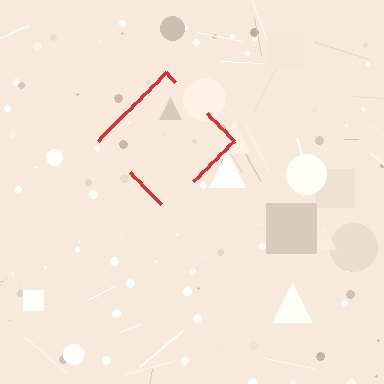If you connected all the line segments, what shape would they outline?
They would outline a diamond.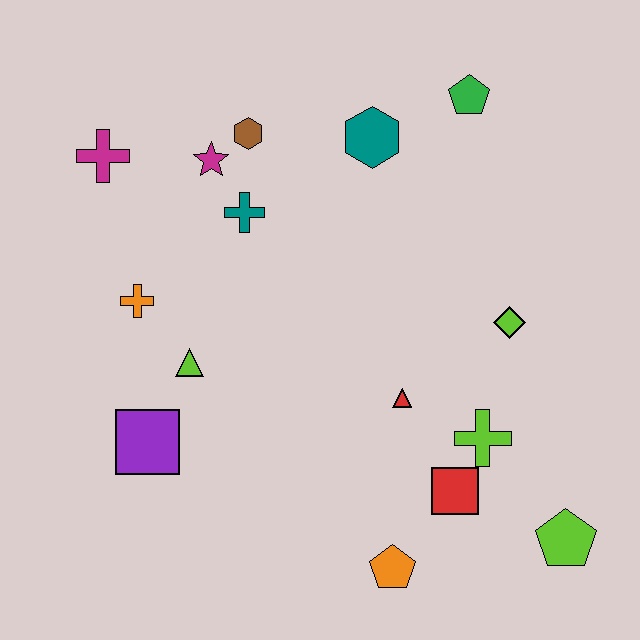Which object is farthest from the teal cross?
The lime pentagon is farthest from the teal cross.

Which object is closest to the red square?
The lime cross is closest to the red square.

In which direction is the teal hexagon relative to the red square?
The teal hexagon is above the red square.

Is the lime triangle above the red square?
Yes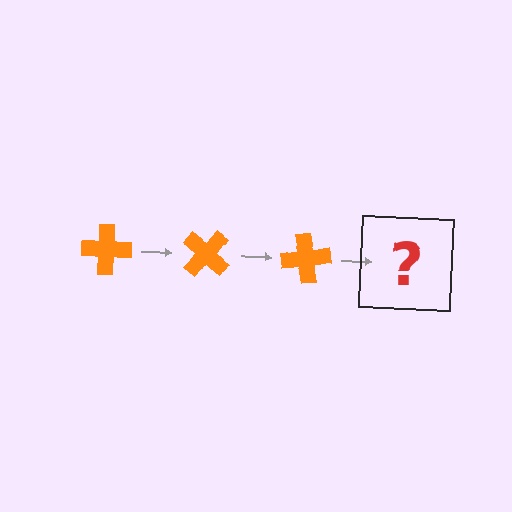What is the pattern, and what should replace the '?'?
The pattern is that the cross rotates 40 degrees each step. The '?' should be an orange cross rotated 120 degrees.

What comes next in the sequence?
The next element should be an orange cross rotated 120 degrees.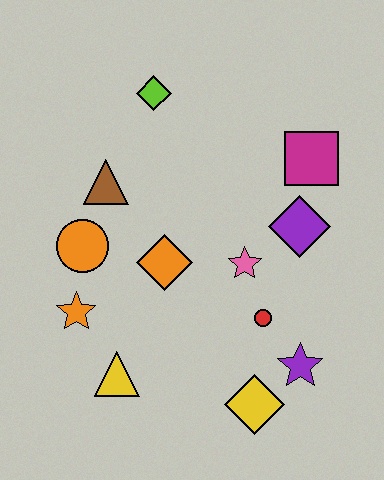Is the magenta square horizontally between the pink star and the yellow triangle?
No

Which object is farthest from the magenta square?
The yellow triangle is farthest from the magenta square.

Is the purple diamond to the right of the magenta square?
No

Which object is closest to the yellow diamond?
The purple star is closest to the yellow diamond.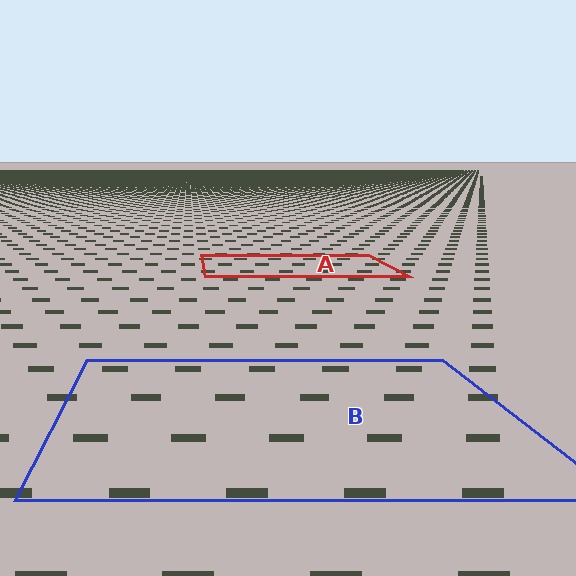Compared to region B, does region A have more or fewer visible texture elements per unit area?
Region A has more texture elements per unit area — they are packed more densely because it is farther away.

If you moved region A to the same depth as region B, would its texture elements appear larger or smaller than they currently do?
They would appear larger. At a closer depth, the same texture elements are projected at a bigger on-screen size.